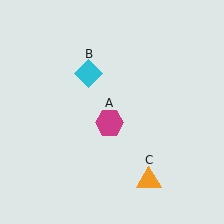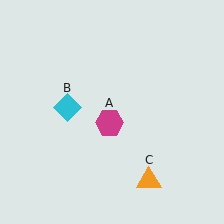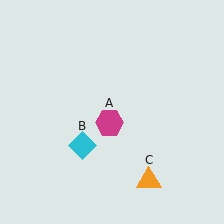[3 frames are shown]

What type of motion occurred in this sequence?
The cyan diamond (object B) rotated counterclockwise around the center of the scene.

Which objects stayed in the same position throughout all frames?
Magenta hexagon (object A) and orange triangle (object C) remained stationary.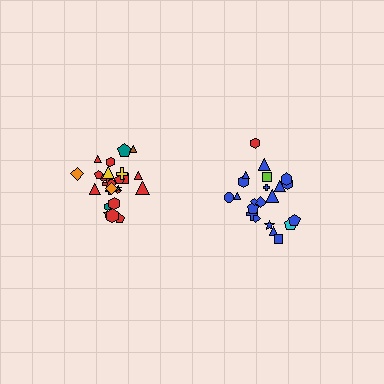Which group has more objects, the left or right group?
The left group.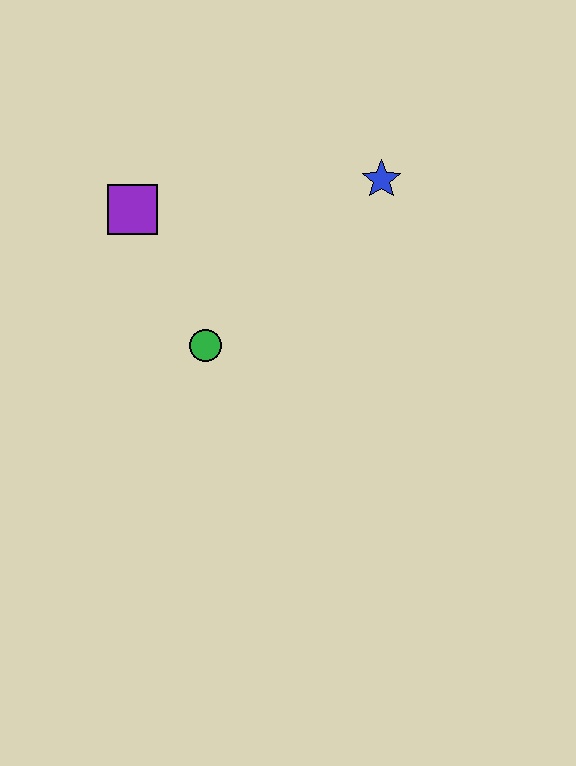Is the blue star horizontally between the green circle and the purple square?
No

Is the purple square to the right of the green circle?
No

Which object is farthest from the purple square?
The blue star is farthest from the purple square.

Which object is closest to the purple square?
The green circle is closest to the purple square.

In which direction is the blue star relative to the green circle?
The blue star is to the right of the green circle.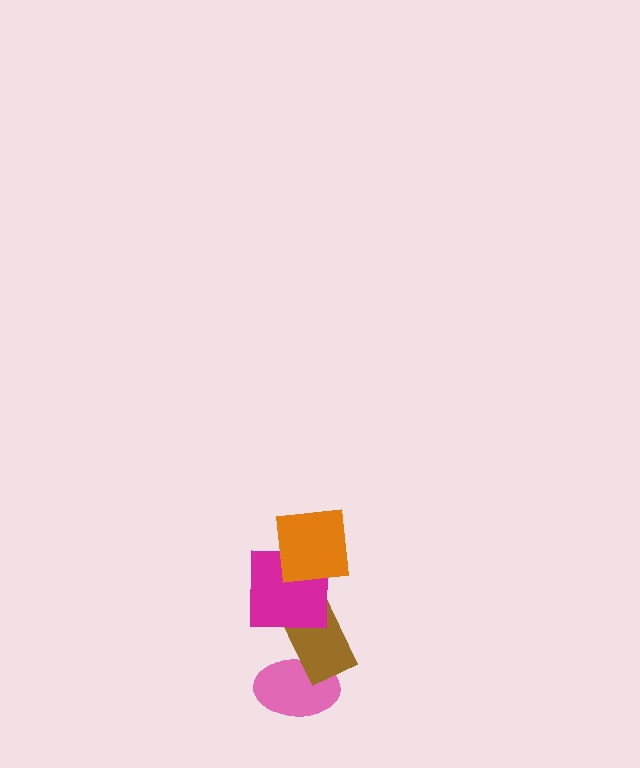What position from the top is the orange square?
The orange square is 1st from the top.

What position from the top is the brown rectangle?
The brown rectangle is 3rd from the top.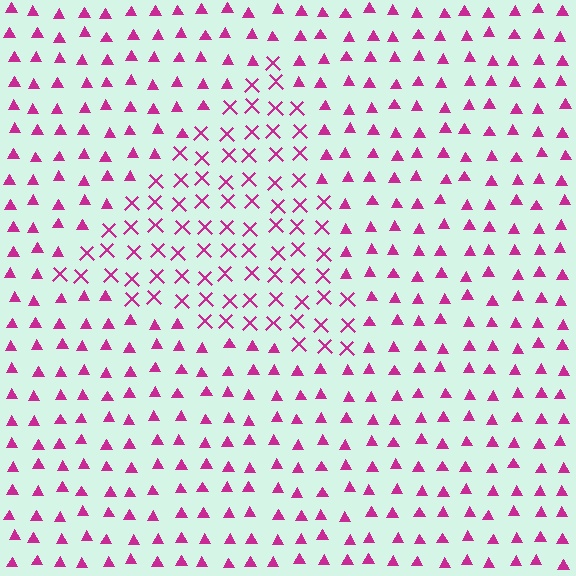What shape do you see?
I see a triangle.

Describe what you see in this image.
The image is filled with small magenta elements arranged in a uniform grid. A triangle-shaped region contains X marks, while the surrounding area contains triangles. The boundary is defined purely by the change in element shape.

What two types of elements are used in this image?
The image uses X marks inside the triangle region and triangles outside it.